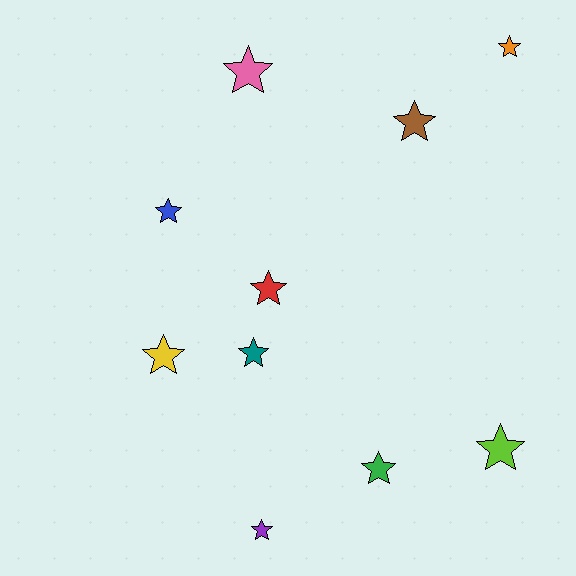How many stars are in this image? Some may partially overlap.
There are 10 stars.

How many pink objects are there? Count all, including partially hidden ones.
There is 1 pink object.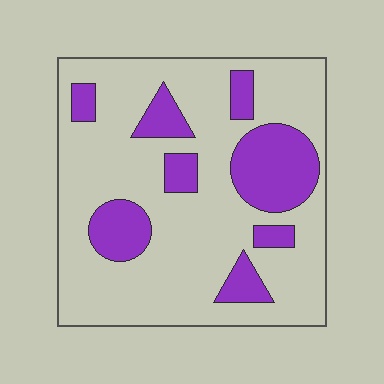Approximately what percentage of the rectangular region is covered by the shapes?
Approximately 25%.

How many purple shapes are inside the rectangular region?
8.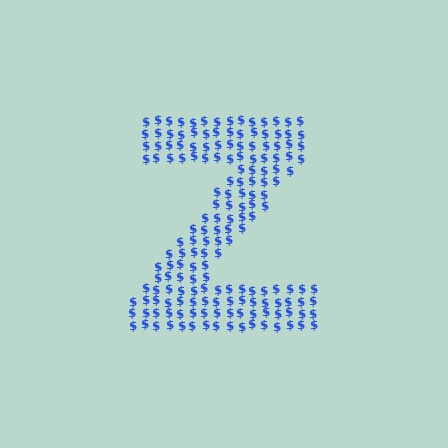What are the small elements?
The small elements are dollar signs.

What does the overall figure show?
The overall figure shows the letter Z.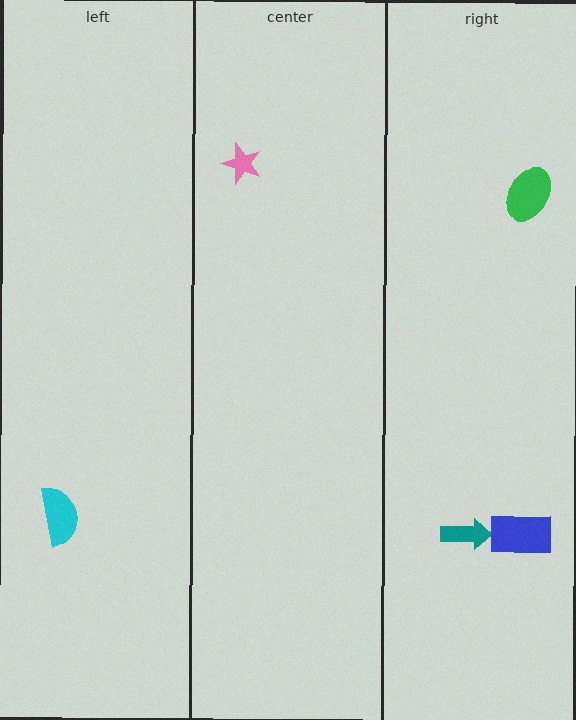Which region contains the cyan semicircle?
The left region.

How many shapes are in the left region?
1.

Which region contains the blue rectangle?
The right region.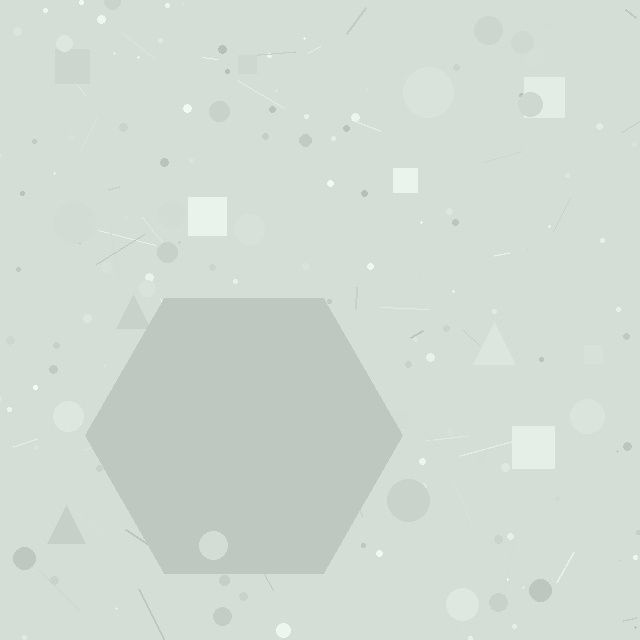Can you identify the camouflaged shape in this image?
The camouflaged shape is a hexagon.